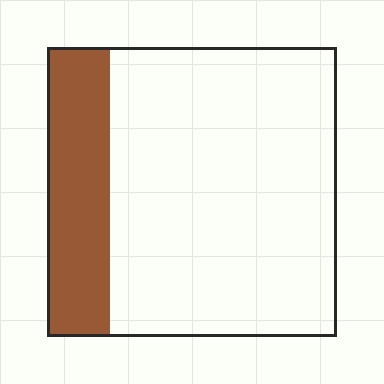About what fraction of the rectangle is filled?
About one fifth (1/5).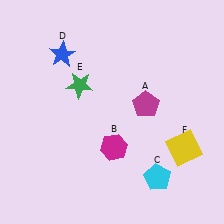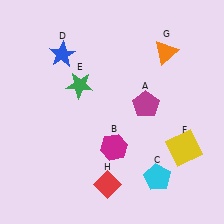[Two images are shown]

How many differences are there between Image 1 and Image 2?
There are 2 differences between the two images.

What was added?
An orange triangle (G), a red diamond (H) were added in Image 2.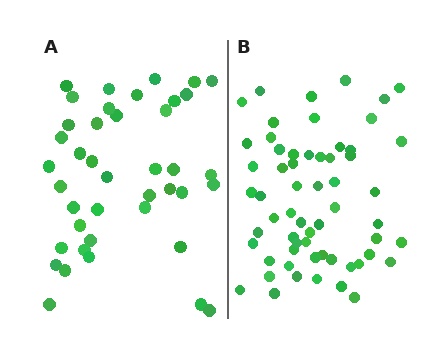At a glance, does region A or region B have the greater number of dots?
Region B (the right region) has more dots.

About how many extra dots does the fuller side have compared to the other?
Region B has approximately 20 more dots than region A.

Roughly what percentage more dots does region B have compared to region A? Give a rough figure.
About 45% more.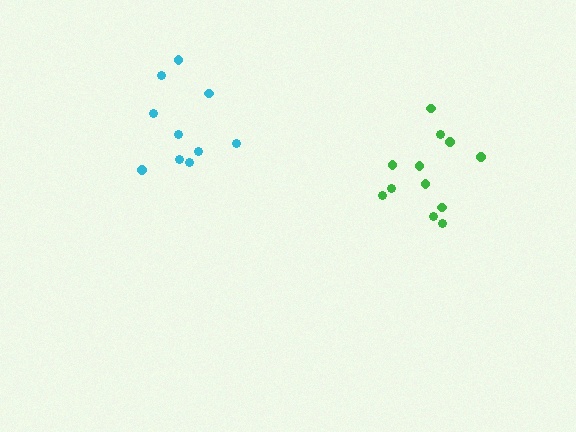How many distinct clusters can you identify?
There are 2 distinct clusters.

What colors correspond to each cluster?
The clusters are colored: cyan, green.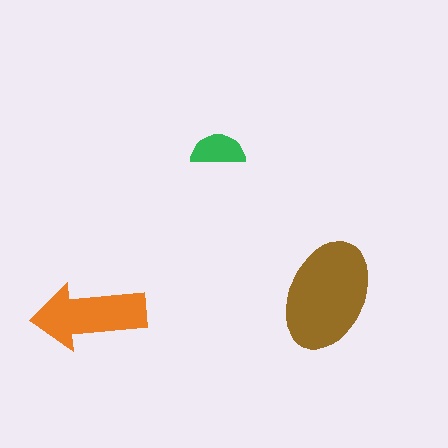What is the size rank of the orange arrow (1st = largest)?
2nd.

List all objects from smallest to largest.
The green semicircle, the orange arrow, the brown ellipse.